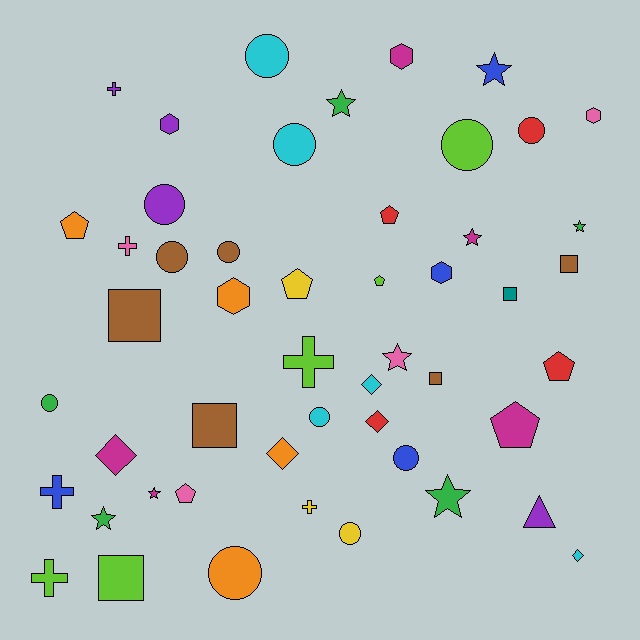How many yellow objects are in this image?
There are 3 yellow objects.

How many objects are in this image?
There are 50 objects.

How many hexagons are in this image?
There are 5 hexagons.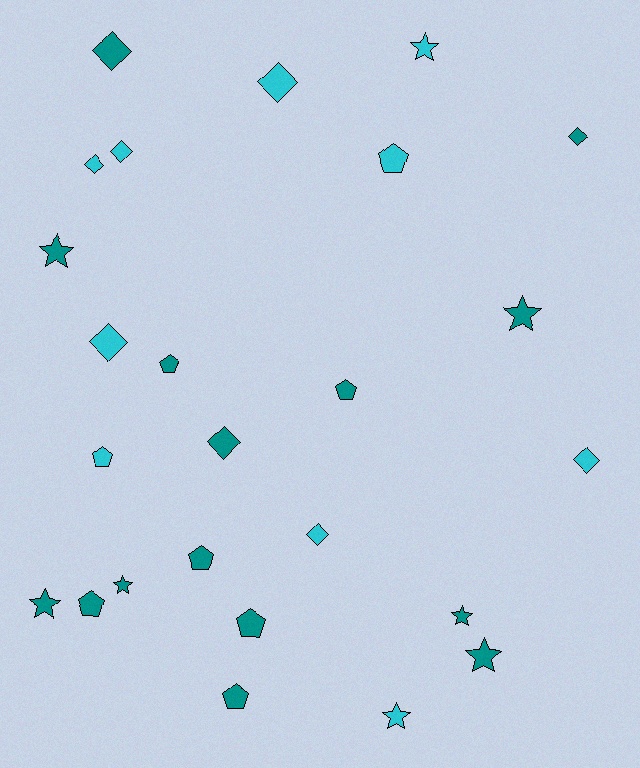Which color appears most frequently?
Teal, with 15 objects.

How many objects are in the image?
There are 25 objects.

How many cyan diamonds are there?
There are 6 cyan diamonds.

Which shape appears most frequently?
Diamond, with 9 objects.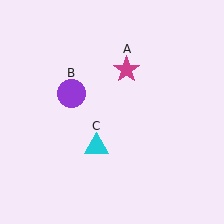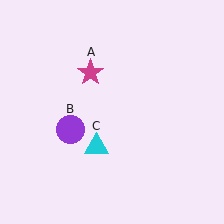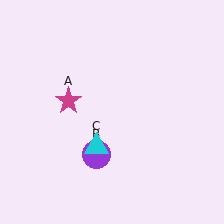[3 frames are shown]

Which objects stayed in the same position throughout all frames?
Cyan triangle (object C) remained stationary.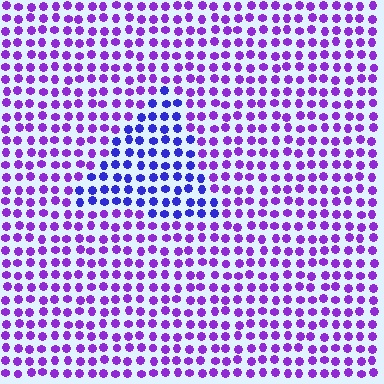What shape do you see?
I see a triangle.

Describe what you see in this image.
The image is filled with small purple elements in a uniform arrangement. A triangle-shaped region is visible where the elements are tinted to a slightly different hue, forming a subtle color boundary.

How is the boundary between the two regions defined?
The boundary is defined purely by a slight shift in hue (about 35 degrees). Spacing, size, and orientation are identical on both sides.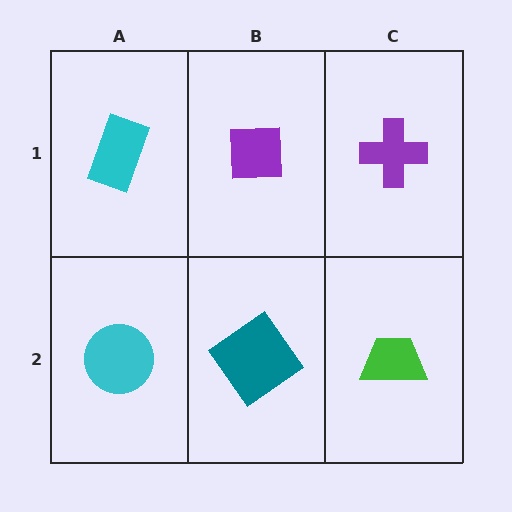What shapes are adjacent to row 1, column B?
A teal diamond (row 2, column B), a cyan rectangle (row 1, column A), a purple cross (row 1, column C).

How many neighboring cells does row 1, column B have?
3.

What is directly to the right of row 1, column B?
A purple cross.